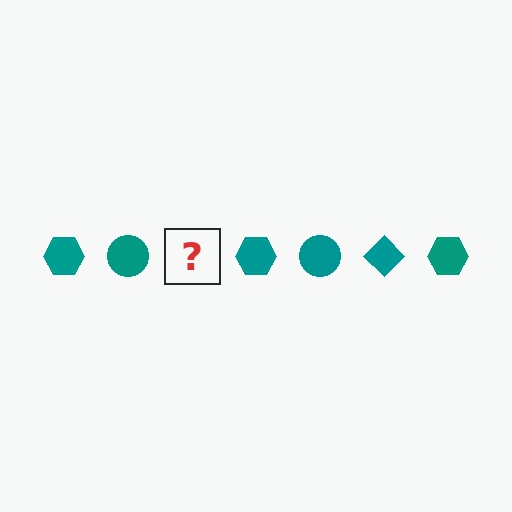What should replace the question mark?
The question mark should be replaced with a teal diamond.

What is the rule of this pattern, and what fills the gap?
The rule is that the pattern cycles through hexagon, circle, diamond shapes in teal. The gap should be filled with a teal diamond.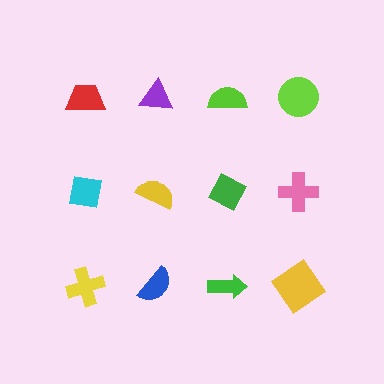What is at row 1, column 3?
A lime semicircle.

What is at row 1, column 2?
A purple triangle.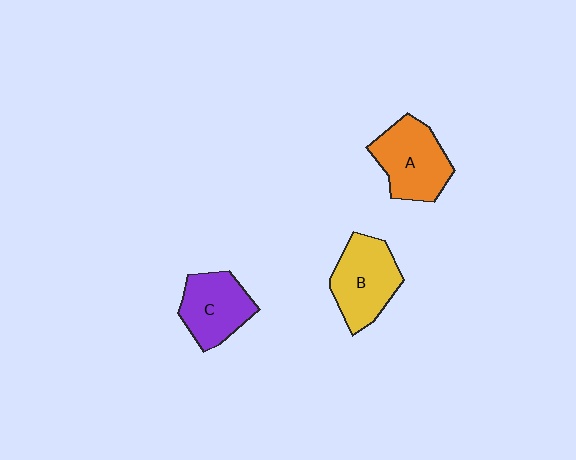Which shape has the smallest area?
Shape C (purple).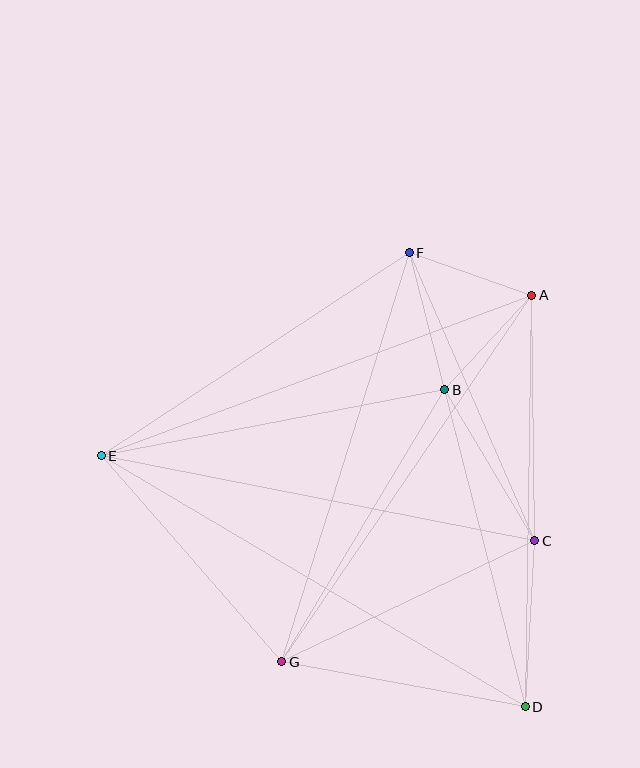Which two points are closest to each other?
Points A and B are closest to each other.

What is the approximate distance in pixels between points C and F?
The distance between C and F is approximately 314 pixels.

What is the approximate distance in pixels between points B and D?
The distance between B and D is approximately 327 pixels.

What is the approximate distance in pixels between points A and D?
The distance between A and D is approximately 411 pixels.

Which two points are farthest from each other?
Points D and E are farthest from each other.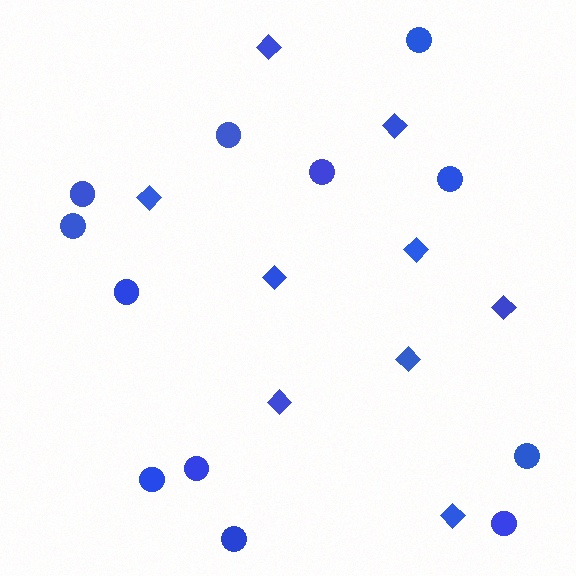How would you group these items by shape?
There are 2 groups: one group of circles (12) and one group of diamonds (9).